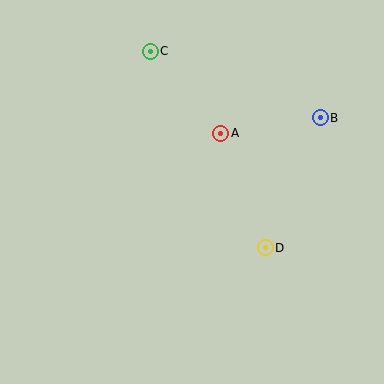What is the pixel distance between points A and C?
The distance between A and C is 108 pixels.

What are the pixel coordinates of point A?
Point A is at (221, 133).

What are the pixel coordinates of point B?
Point B is at (320, 118).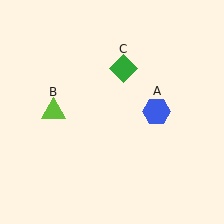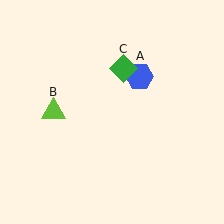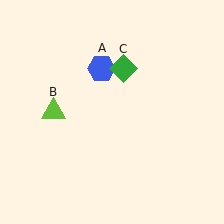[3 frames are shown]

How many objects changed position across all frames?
1 object changed position: blue hexagon (object A).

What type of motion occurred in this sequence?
The blue hexagon (object A) rotated counterclockwise around the center of the scene.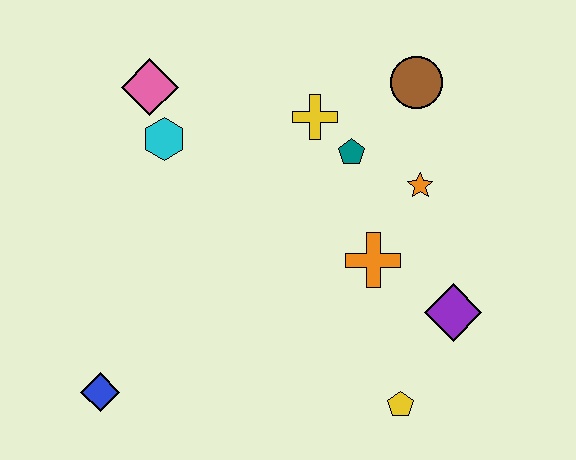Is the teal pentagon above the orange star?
Yes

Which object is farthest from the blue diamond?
The brown circle is farthest from the blue diamond.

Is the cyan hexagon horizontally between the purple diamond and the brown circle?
No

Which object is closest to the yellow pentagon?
The purple diamond is closest to the yellow pentagon.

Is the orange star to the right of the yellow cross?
Yes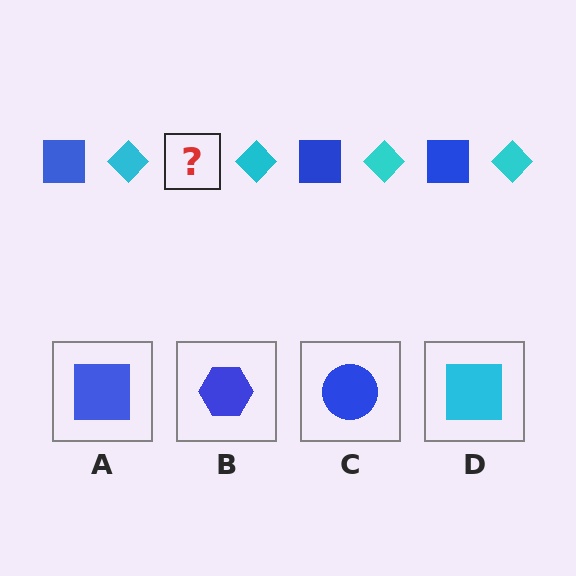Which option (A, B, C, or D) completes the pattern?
A.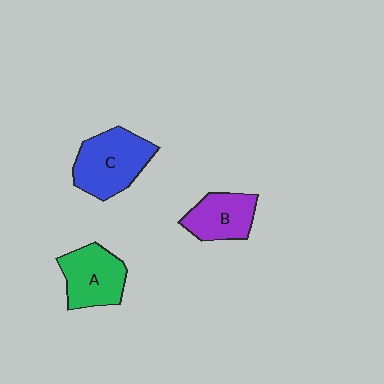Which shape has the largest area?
Shape C (blue).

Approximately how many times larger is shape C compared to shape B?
Approximately 1.4 times.